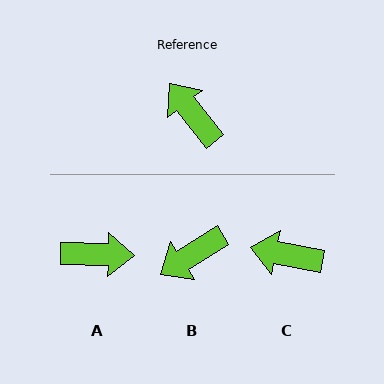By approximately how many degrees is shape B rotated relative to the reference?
Approximately 84 degrees counter-clockwise.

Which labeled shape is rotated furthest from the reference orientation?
A, about 130 degrees away.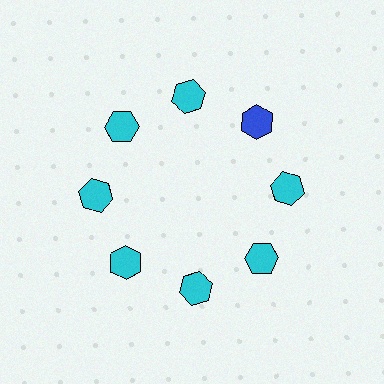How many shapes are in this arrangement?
There are 8 shapes arranged in a ring pattern.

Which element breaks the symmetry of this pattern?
The blue hexagon at roughly the 2 o'clock position breaks the symmetry. All other shapes are cyan hexagons.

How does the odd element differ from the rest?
It has a different color: blue instead of cyan.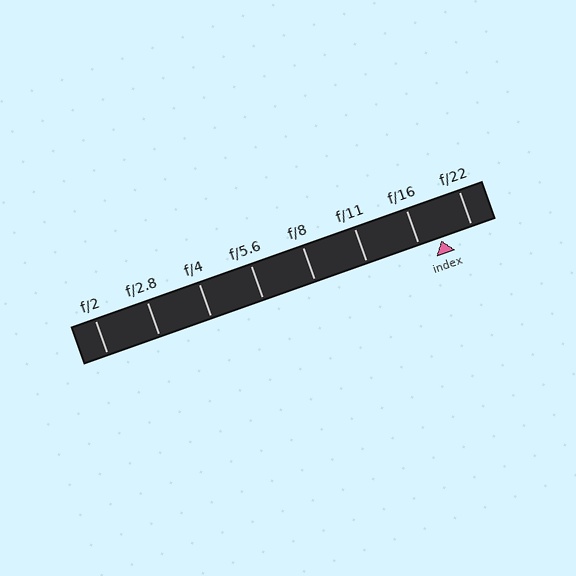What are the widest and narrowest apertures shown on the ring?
The widest aperture shown is f/2 and the narrowest is f/22.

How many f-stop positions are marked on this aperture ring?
There are 8 f-stop positions marked.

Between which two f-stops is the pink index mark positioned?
The index mark is between f/16 and f/22.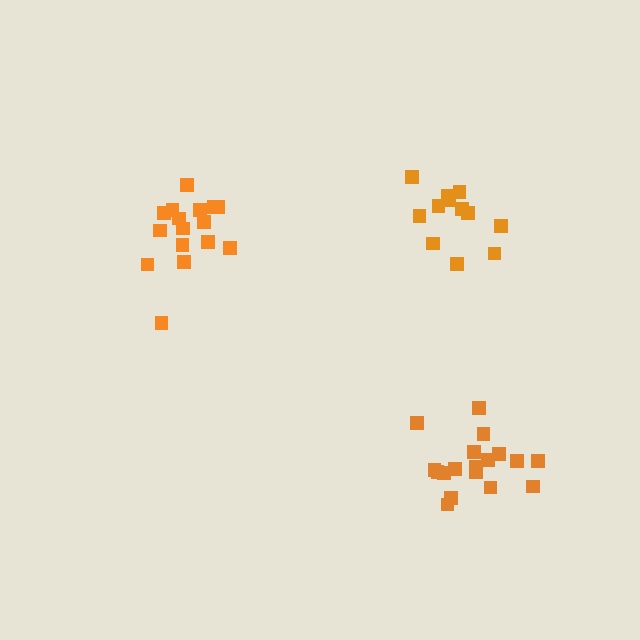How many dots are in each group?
Group 1: 18 dots, Group 2: 12 dots, Group 3: 17 dots (47 total).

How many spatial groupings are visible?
There are 3 spatial groupings.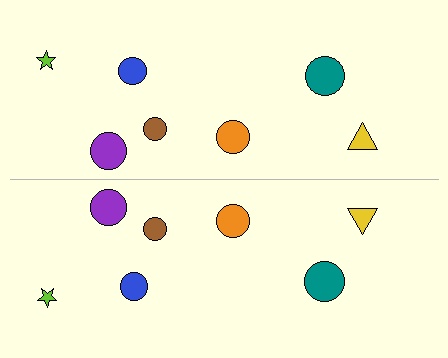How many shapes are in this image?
There are 14 shapes in this image.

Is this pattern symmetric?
Yes, this pattern has bilateral (reflection) symmetry.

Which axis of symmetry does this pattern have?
The pattern has a horizontal axis of symmetry running through the center of the image.